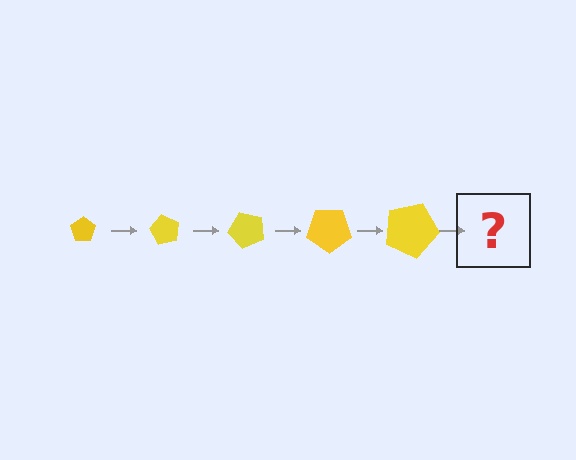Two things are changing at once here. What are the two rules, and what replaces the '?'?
The two rules are that the pentagon grows larger each step and it rotates 60 degrees each step. The '?' should be a pentagon, larger than the previous one and rotated 300 degrees from the start.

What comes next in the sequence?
The next element should be a pentagon, larger than the previous one and rotated 300 degrees from the start.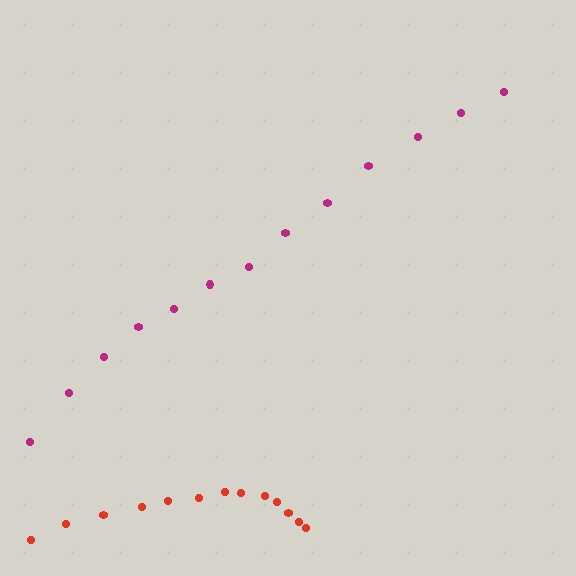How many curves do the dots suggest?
There are 2 distinct paths.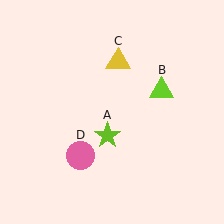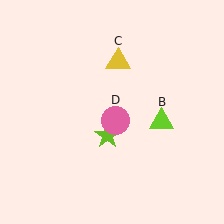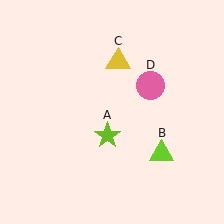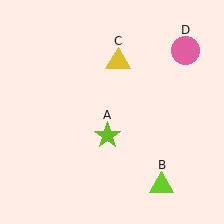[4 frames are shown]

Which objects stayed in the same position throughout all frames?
Lime star (object A) and yellow triangle (object C) remained stationary.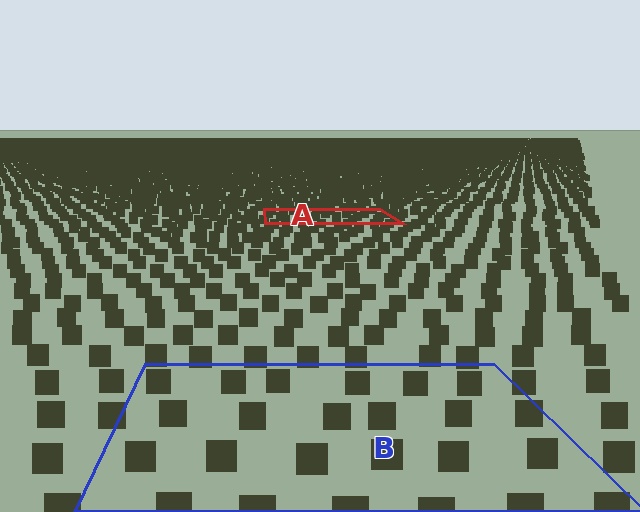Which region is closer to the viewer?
Region B is closer. The texture elements there are larger and more spread out.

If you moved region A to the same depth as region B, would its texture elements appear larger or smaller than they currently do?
They would appear larger. At a closer depth, the same texture elements are projected at a bigger on-screen size.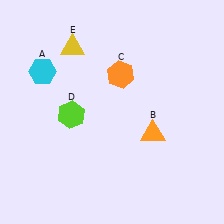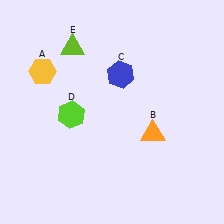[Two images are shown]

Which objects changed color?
A changed from cyan to yellow. C changed from orange to blue. E changed from yellow to lime.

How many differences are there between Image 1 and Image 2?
There are 3 differences between the two images.